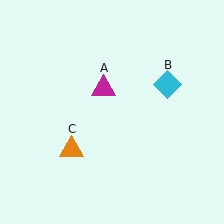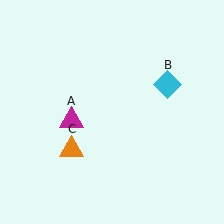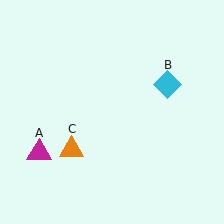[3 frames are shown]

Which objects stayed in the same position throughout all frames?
Cyan diamond (object B) and orange triangle (object C) remained stationary.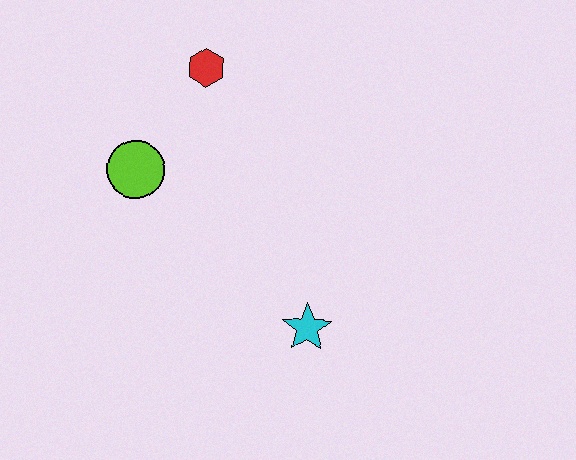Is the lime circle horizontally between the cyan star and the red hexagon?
No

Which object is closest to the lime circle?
The red hexagon is closest to the lime circle.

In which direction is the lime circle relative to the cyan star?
The lime circle is to the left of the cyan star.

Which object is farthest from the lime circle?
The cyan star is farthest from the lime circle.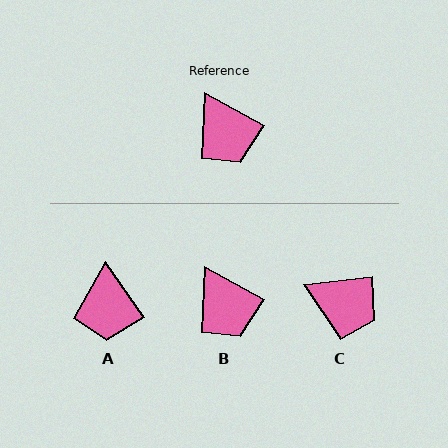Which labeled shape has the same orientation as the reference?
B.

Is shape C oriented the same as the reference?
No, it is off by about 36 degrees.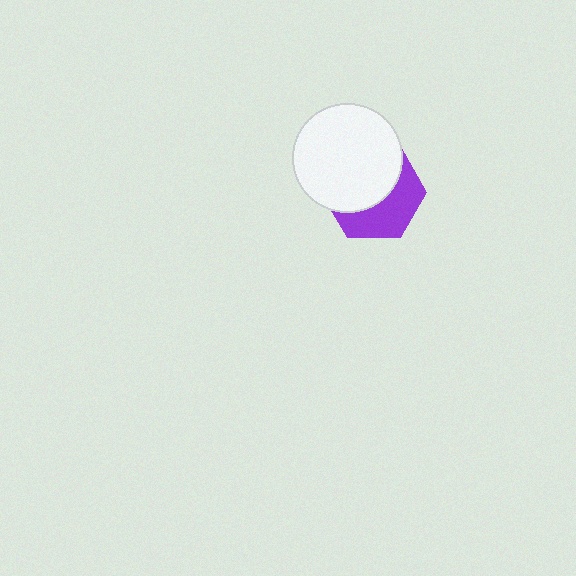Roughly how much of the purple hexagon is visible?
A small part of it is visible (roughly 44%).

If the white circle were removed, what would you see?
You would see the complete purple hexagon.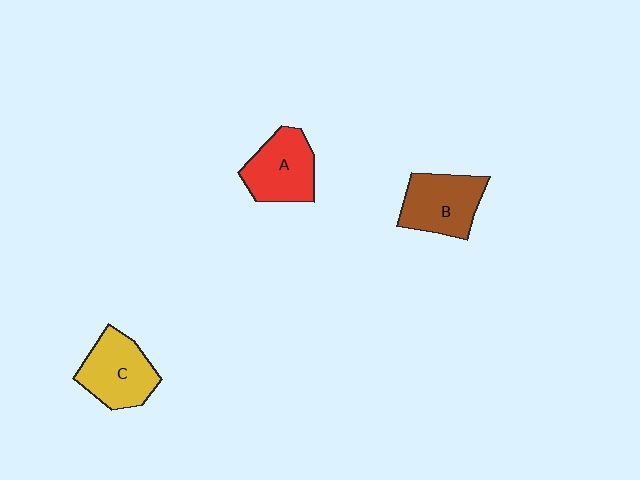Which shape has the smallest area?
Shape A (red).